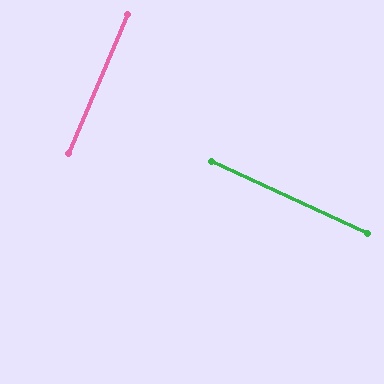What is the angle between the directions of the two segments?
Approximately 88 degrees.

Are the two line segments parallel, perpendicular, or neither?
Perpendicular — they meet at approximately 88°.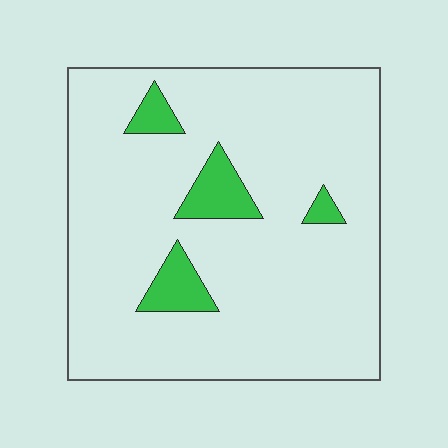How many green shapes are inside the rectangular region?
4.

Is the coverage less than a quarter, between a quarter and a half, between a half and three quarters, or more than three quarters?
Less than a quarter.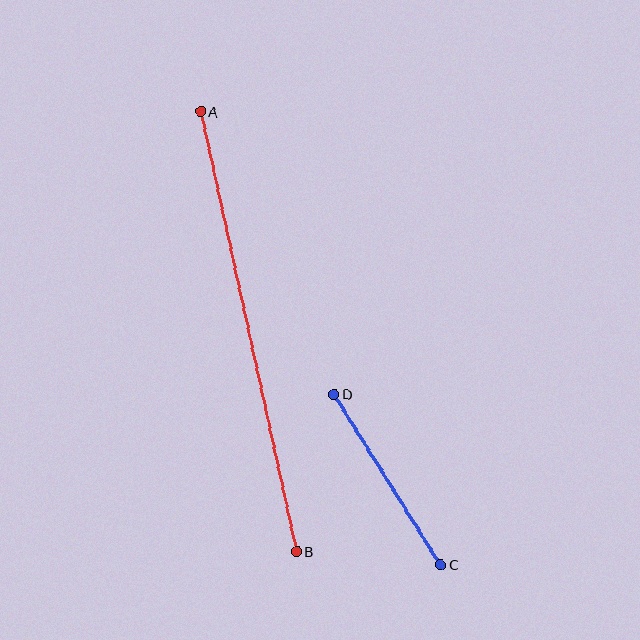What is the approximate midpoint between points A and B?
The midpoint is at approximately (249, 331) pixels.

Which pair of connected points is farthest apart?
Points A and B are farthest apart.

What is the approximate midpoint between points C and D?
The midpoint is at approximately (387, 479) pixels.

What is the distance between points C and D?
The distance is approximately 201 pixels.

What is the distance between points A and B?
The distance is approximately 450 pixels.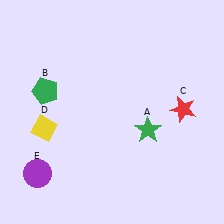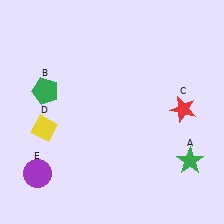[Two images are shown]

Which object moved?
The green star (A) moved right.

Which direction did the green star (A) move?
The green star (A) moved right.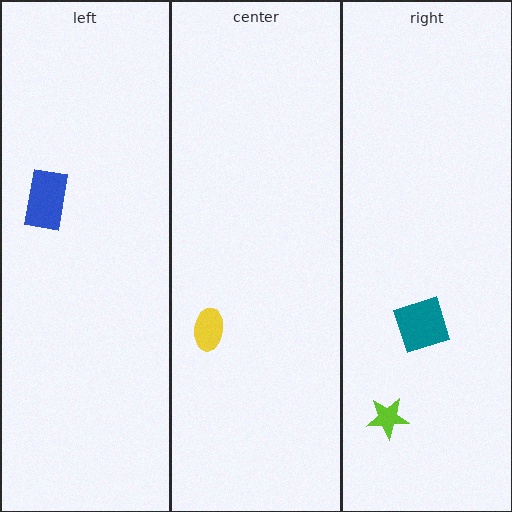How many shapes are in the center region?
1.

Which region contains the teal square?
The right region.